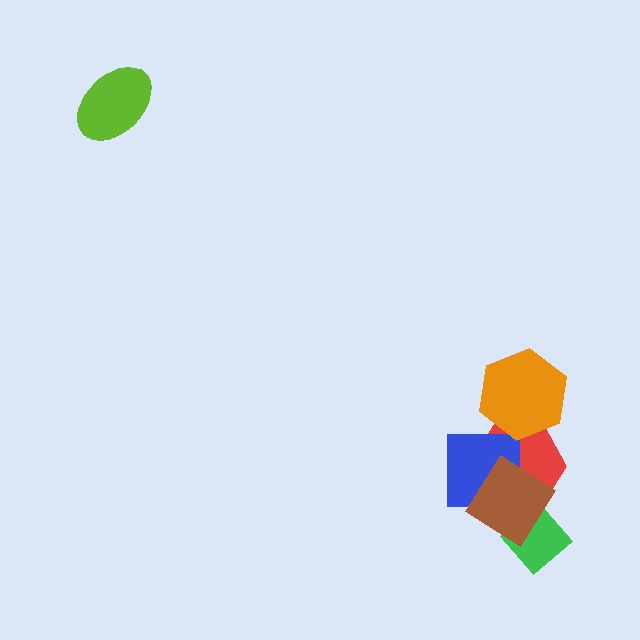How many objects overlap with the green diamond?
1 object overlaps with the green diamond.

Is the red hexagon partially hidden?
Yes, it is partially covered by another shape.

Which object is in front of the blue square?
The brown diamond is in front of the blue square.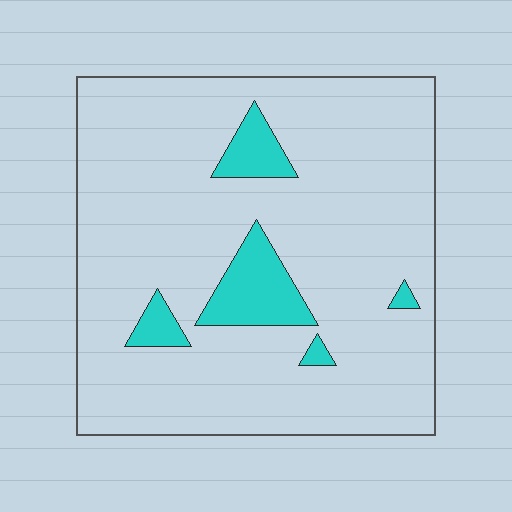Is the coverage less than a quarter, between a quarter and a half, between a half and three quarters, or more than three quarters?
Less than a quarter.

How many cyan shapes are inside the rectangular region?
5.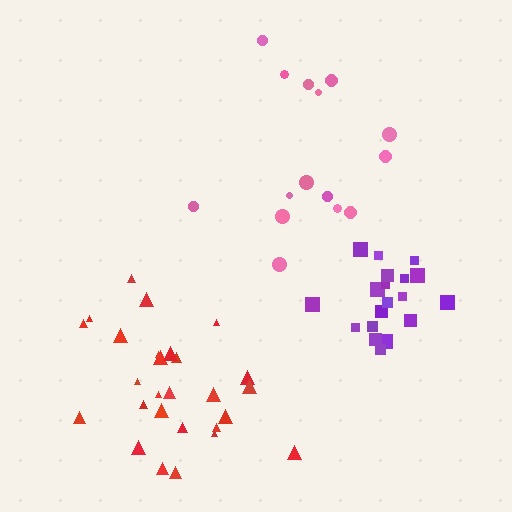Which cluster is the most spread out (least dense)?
Pink.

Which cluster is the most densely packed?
Purple.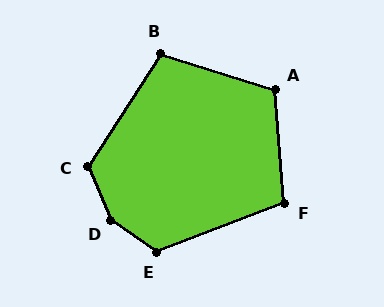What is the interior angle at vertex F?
Approximately 106 degrees (obtuse).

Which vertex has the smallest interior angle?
B, at approximately 105 degrees.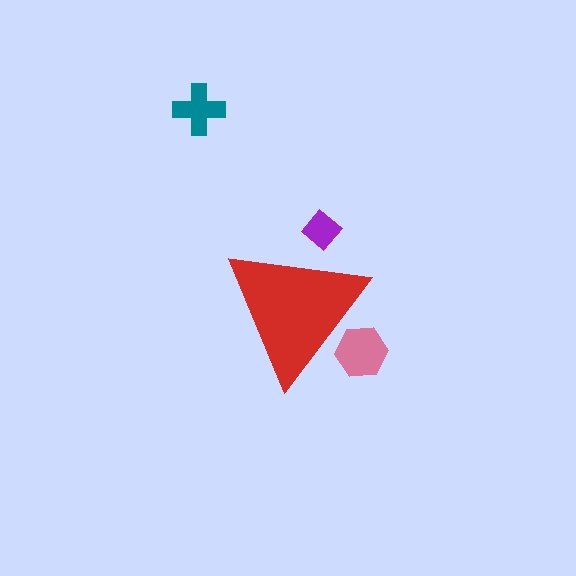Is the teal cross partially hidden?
No, the teal cross is fully visible.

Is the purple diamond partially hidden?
Yes, the purple diamond is partially hidden behind the red triangle.